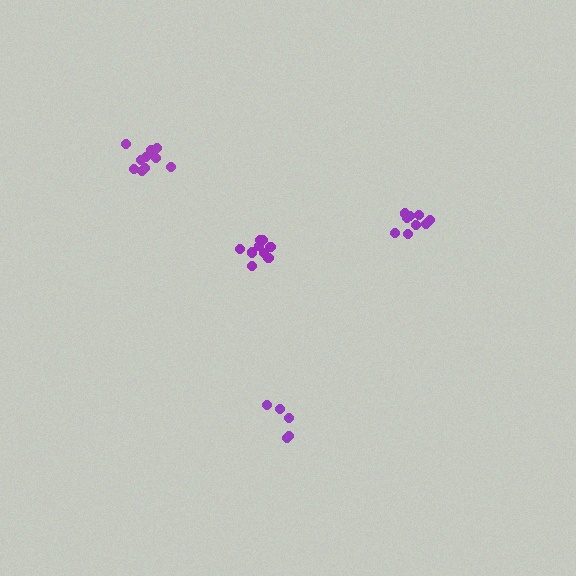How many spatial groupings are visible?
There are 4 spatial groupings.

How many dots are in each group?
Group 1: 11 dots, Group 2: 9 dots, Group 3: 9 dots, Group 4: 5 dots (34 total).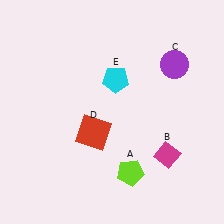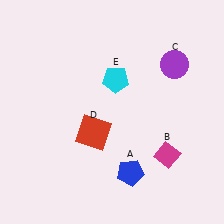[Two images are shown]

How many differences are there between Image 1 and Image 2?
There is 1 difference between the two images.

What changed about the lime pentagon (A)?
In Image 1, A is lime. In Image 2, it changed to blue.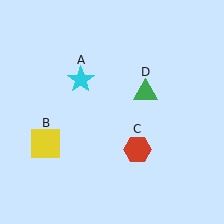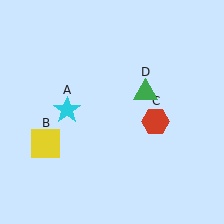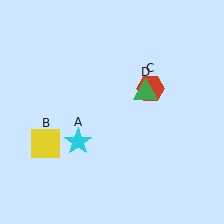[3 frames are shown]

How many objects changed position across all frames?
2 objects changed position: cyan star (object A), red hexagon (object C).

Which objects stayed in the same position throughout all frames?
Yellow square (object B) and green triangle (object D) remained stationary.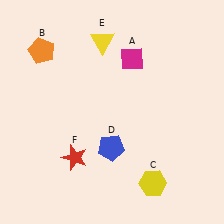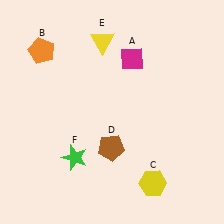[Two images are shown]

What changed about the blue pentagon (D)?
In Image 1, D is blue. In Image 2, it changed to brown.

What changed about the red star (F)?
In Image 1, F is red. In Image 2, it changed to green.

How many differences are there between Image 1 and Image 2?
There are 2 differences between the two images.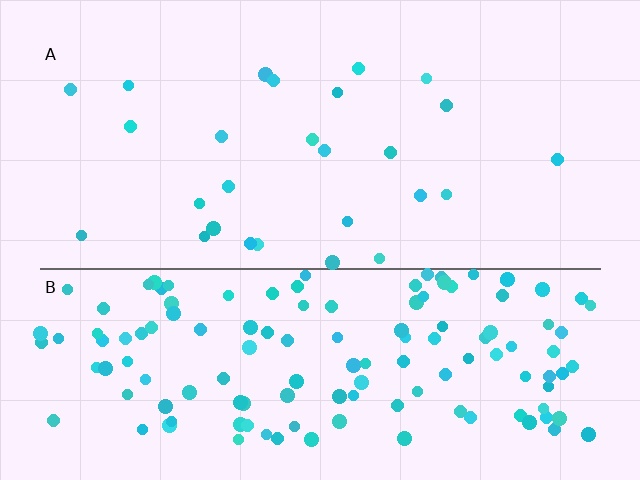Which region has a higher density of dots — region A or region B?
B (the bottom).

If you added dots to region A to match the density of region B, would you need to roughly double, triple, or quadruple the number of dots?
Approximately quadruple.